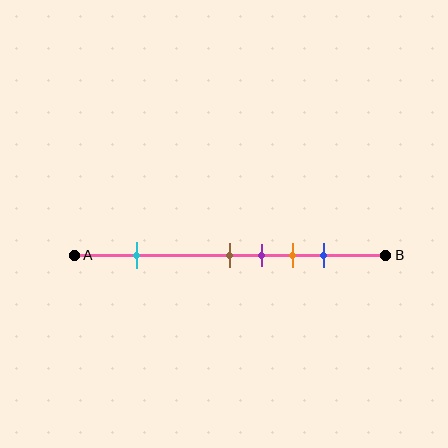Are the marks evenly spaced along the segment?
No, the marks are not evenly spaced.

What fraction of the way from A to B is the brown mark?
The brown mark is approximately 50% (0.5) of the way from A to B.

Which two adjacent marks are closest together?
The brown and purple marks are the closest adjacent pair.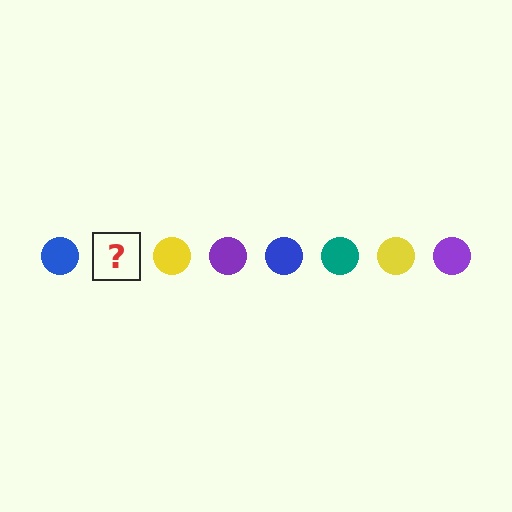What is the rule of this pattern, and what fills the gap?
The rule is that the pattern cycles through blue, teal, yellow, purple circles. The gap should be filled with a teal circle.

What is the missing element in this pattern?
The missing element is a teal circle.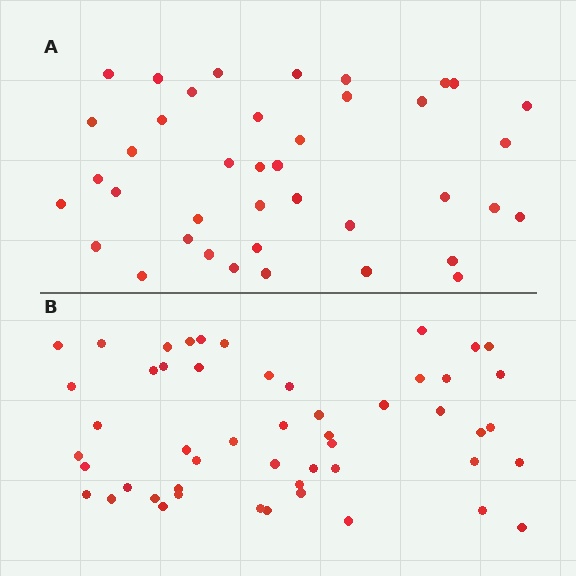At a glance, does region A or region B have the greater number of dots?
Region B (the bottom region) has more dots.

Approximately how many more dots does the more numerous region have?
Region B has roughly 12 or so more dots than region A.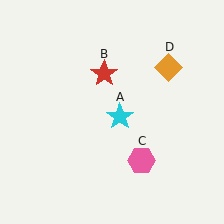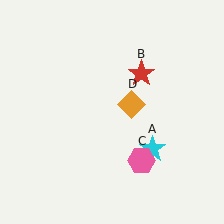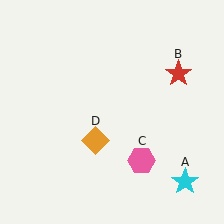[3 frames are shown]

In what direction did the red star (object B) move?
The red star (object B) moved right.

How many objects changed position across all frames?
3 objects changed position: cyan star (object A), red star (object B), orange diamond (object D).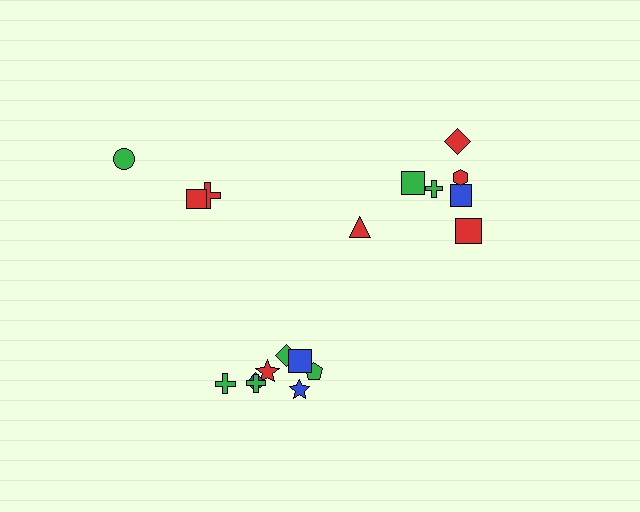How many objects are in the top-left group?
There are 3 objects.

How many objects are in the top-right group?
There are 8 objects.